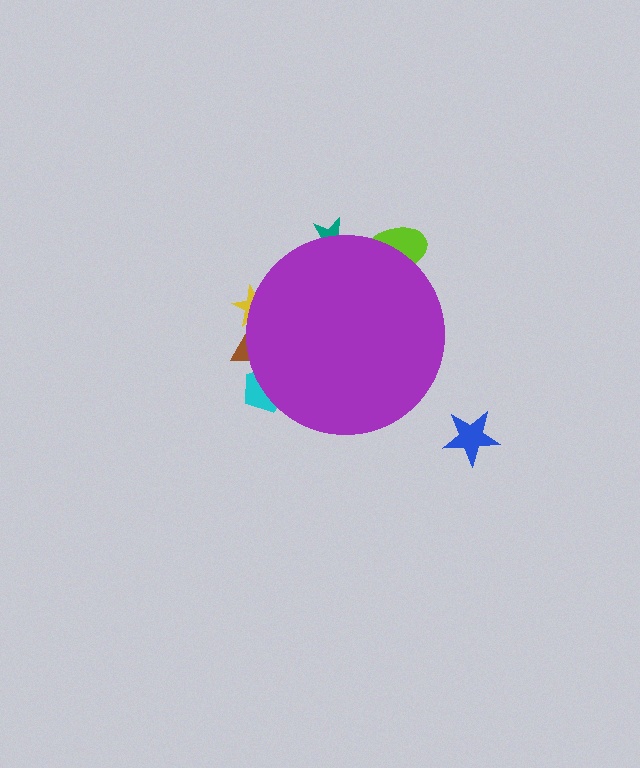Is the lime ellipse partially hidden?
Yes, the lime ellipse is partially hidden behind the purple circle.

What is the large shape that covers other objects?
A purple circle.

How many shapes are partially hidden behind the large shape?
5 shapes are partially hidden.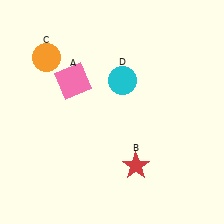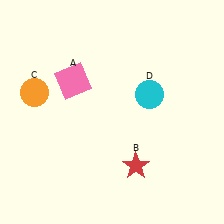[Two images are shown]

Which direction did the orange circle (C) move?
The orange circle (C) moved down.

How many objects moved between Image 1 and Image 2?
2 objects moved between the two images.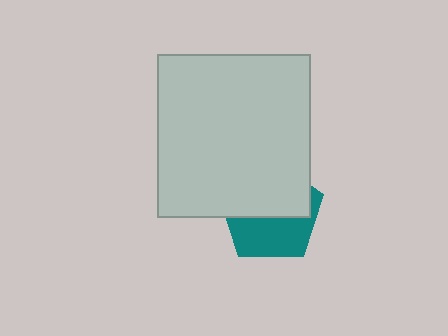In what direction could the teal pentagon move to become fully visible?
The teal pentagon could move down. That would shift it out from behind the light gray rectangle entirely.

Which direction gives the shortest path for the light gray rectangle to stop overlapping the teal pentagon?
Moving up gives the shortest separation.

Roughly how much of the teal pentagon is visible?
About half of it is visible (roughly 46%).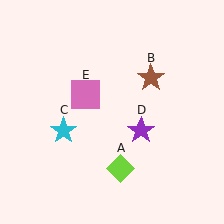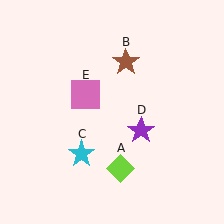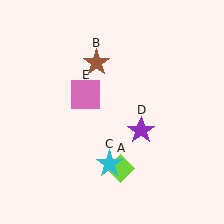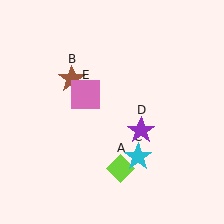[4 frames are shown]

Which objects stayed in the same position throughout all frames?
Lime diamond (object A) and purple star (object D) and pink square (object E) remained stationary.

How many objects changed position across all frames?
2 objects changed position: brown star (object B), cyan star (object C).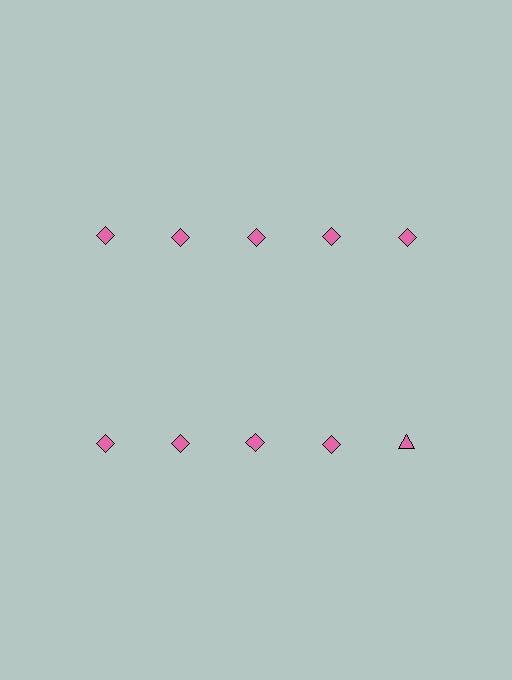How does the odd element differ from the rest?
It has a different shape: triangle instead of diamond.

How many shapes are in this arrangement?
There are 10 shapes arranged in a grid pattern.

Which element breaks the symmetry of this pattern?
The pink triangle in the second row, rightmost column breaks the symmetry. All other shapes are pink diamonds.